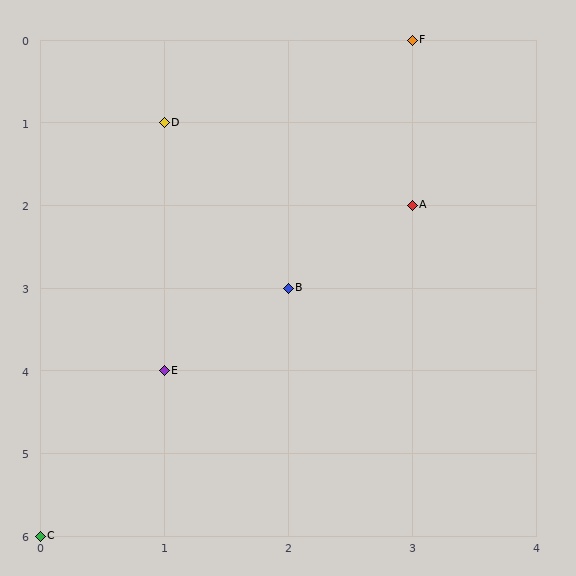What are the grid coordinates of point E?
Point E is at grid coordinates (1, 4).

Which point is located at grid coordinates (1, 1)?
Point D is at (1, 1).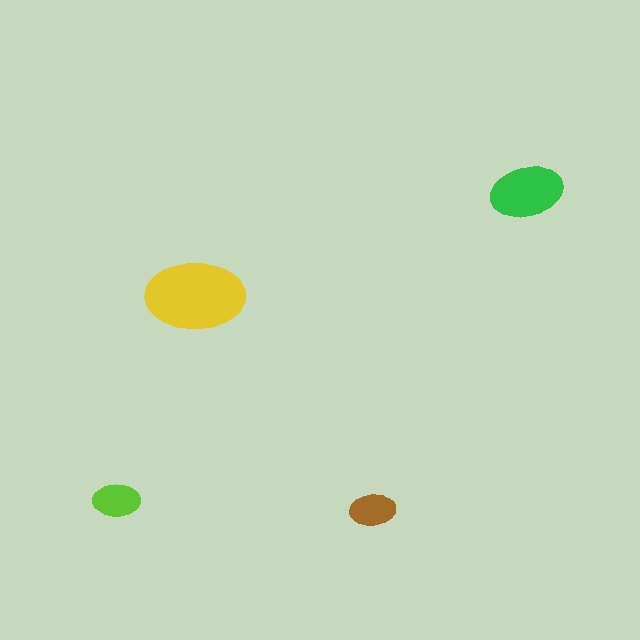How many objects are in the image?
There are 4 objects in the image.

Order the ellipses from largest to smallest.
the yellow one, the green one, the lime one, the brown one.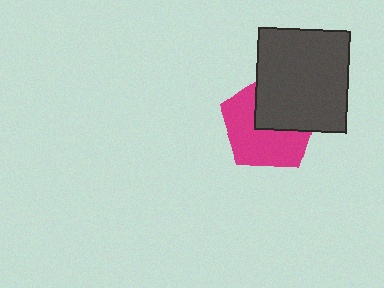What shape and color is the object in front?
The object in front is a dark gray rectangle.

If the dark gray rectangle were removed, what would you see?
You would see the complete magenta pentagon.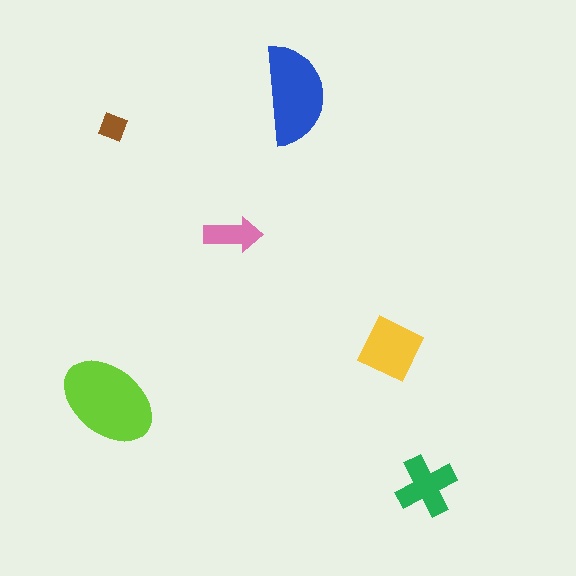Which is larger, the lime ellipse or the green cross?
The lime ellipse.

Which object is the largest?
The lime ellipse.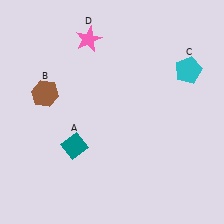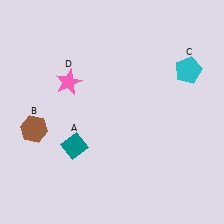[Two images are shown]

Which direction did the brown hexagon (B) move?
The brown hexagon (B) moved down.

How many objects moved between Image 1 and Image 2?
2 objects moved between the two images.